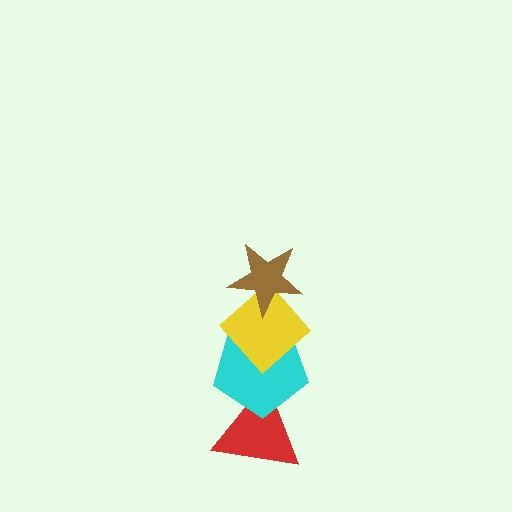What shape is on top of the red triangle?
The cyan pentagon is on top of the red triangle.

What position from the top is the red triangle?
The red triangle is 4th from the top.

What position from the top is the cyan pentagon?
The cyan pentagon is 3rd from the top.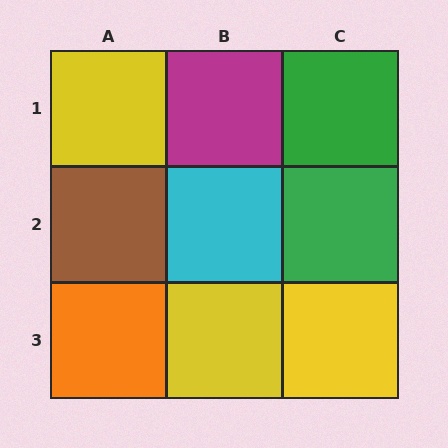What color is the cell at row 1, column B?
Magenta.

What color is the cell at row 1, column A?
Yellow.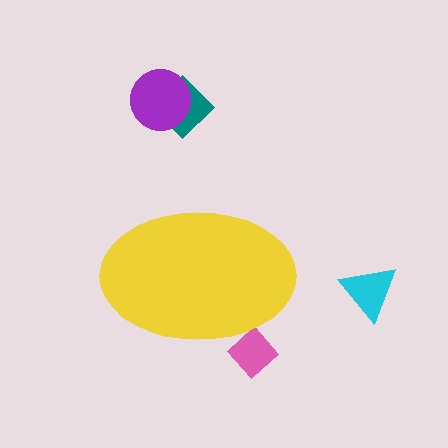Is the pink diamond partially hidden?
Yes, the pink diamond is partially hidden behind the yellow ellipse.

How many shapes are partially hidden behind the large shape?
1 shape is partially hidden.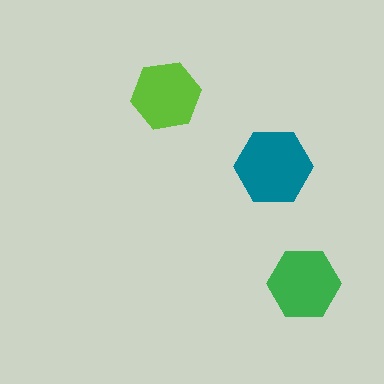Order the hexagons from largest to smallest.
the teal one, the green one, the lime one.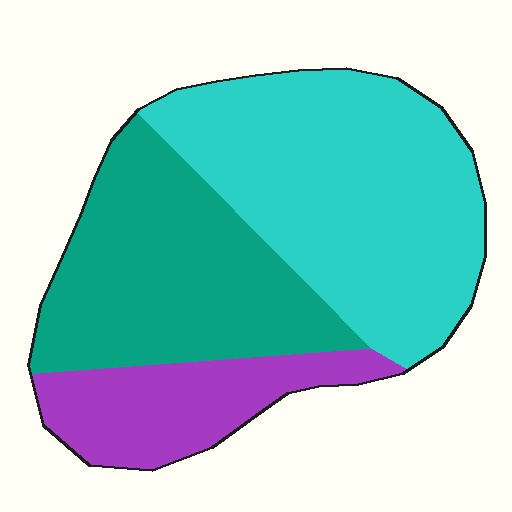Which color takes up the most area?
Cyan, at roughly 45%.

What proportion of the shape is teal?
Teal takes up about one third (1/3) of the shape.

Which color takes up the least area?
Purple, at roughly 20%.